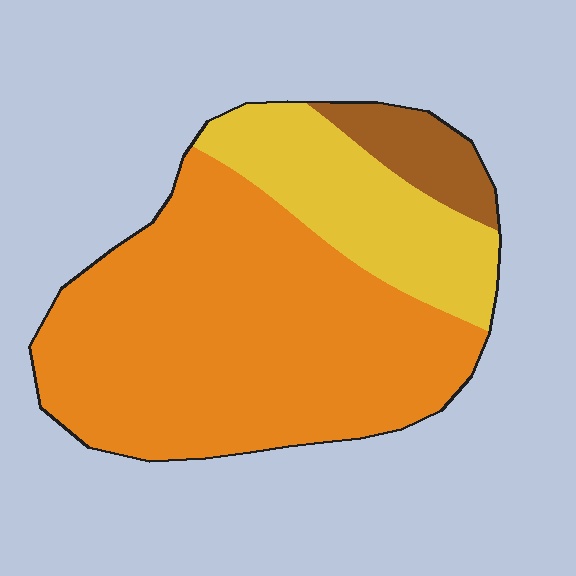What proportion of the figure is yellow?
Yellow covers around 25% of the figure.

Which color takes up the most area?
Orange, at roughly 70%.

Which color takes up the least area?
Brown, at roughly 10%.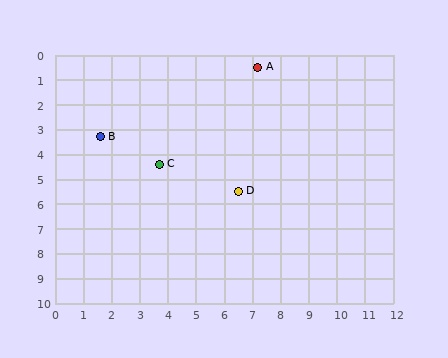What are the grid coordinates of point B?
Point B is at approximately (1.6, 3.3).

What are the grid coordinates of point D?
Point D is at approximately (6.5, 5.5).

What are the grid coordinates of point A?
Point A is at approximately (7.2, 0.5).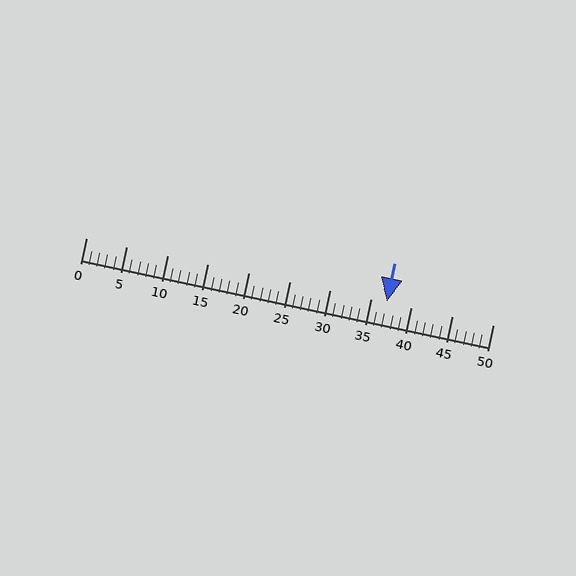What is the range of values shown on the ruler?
The ruler shows values from 0 to 50.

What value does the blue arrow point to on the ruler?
The blue arrow points to approximately 37.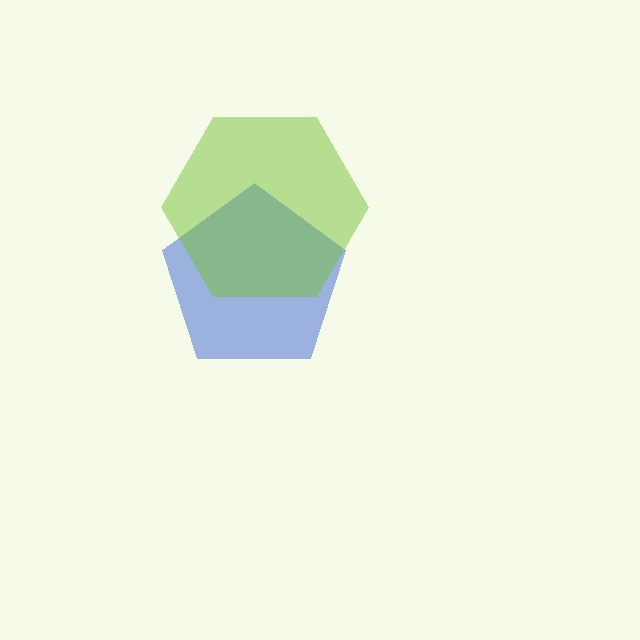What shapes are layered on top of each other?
The layered shapes are: a blue pentagon, a lime hexagon.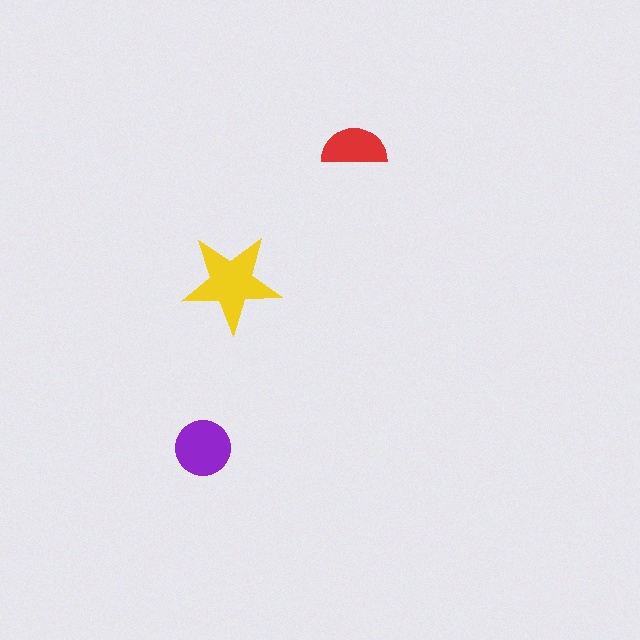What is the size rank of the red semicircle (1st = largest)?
3rd.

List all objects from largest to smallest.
The yellow star, the purple circle, the red semicircle.